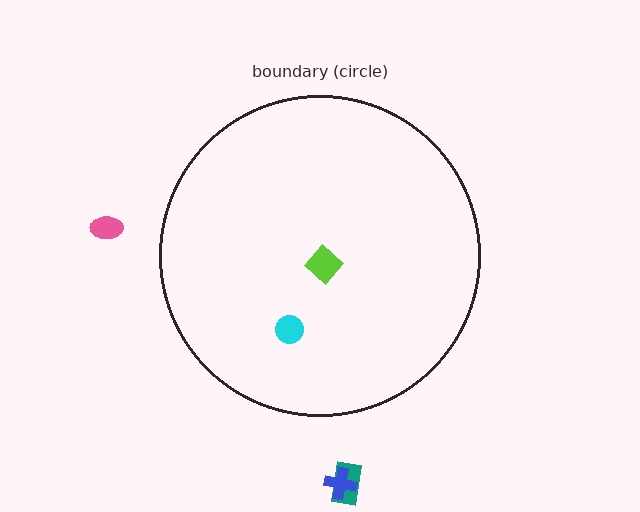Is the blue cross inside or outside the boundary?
Outside.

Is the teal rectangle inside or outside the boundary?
Outside.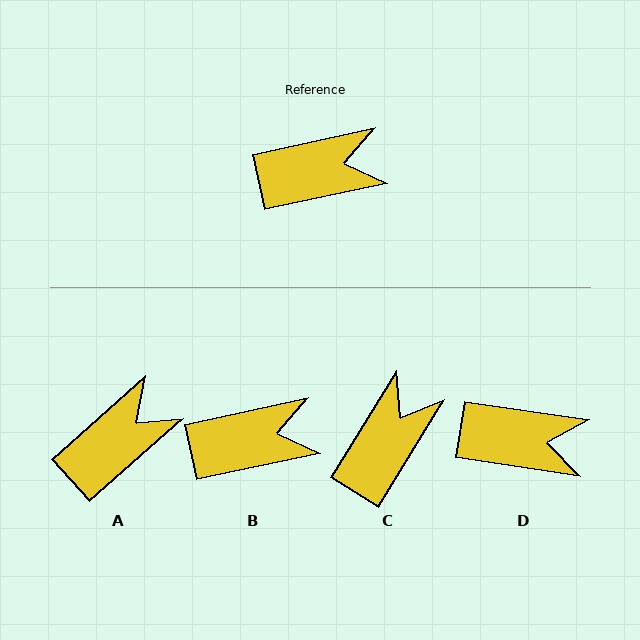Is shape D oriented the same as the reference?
No, it is off by about 21 degrees.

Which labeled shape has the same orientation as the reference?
B.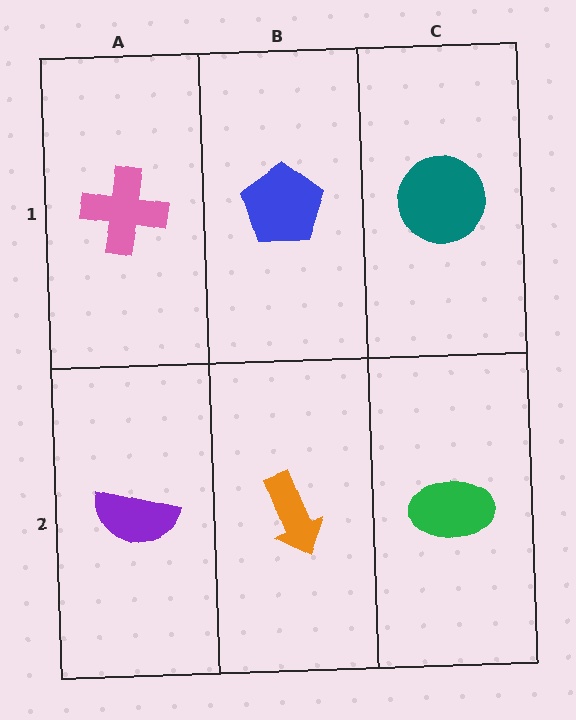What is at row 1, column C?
A teal circle.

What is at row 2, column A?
A purple semicircle.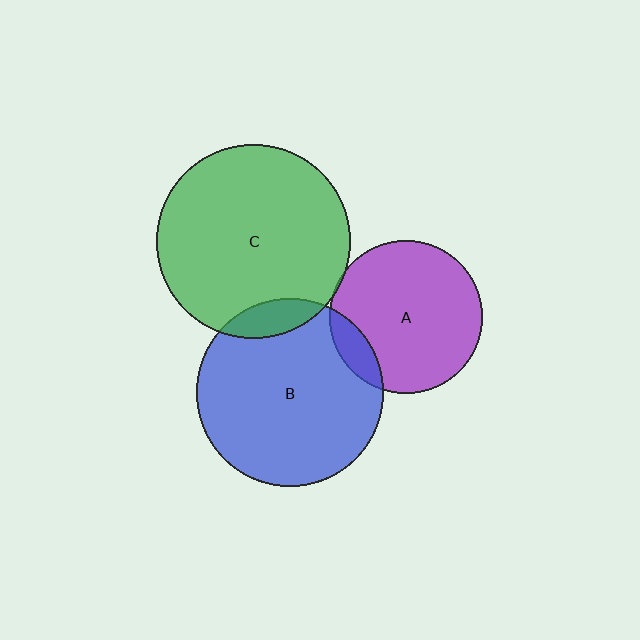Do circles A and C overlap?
Yes.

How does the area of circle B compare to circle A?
Approximately 1.5 times.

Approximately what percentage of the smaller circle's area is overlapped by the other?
Approximately 5%.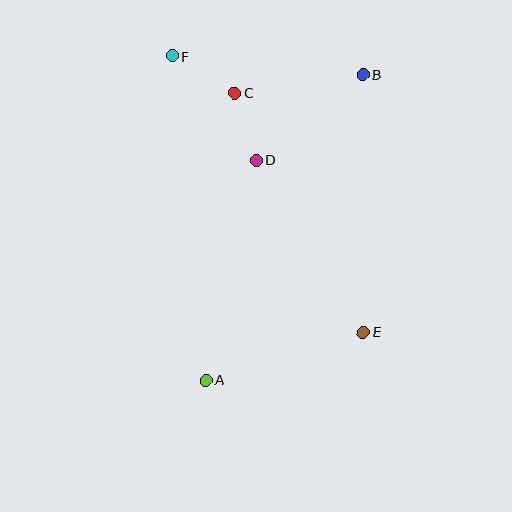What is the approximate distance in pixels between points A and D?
The distance between A and D is approximately 225 pixels.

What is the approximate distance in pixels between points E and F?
The distance between E and F is approximately 336 pixels.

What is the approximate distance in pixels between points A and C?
The distance between A and C is approximately 289 pixels.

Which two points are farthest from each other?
Points A and B are farthest from each other.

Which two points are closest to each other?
Points C and D are closest to each other.